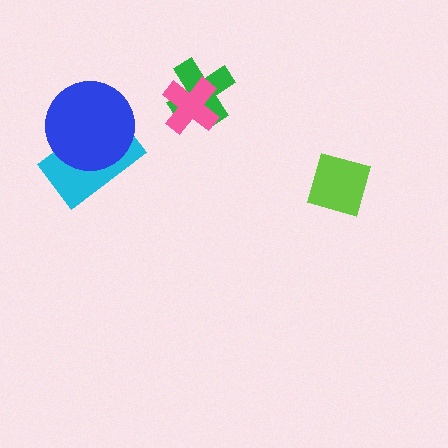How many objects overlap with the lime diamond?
0 objects overlap with the lime diamond.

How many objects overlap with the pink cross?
1 object overlaps with the pink cross.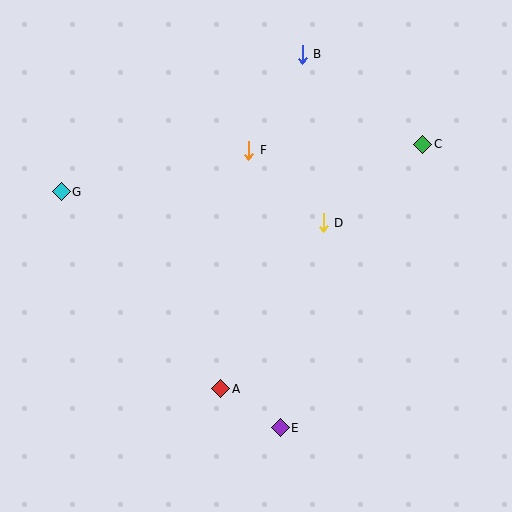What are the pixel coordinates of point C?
Point C is at (423, 144).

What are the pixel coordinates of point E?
Point E is at (280, 428).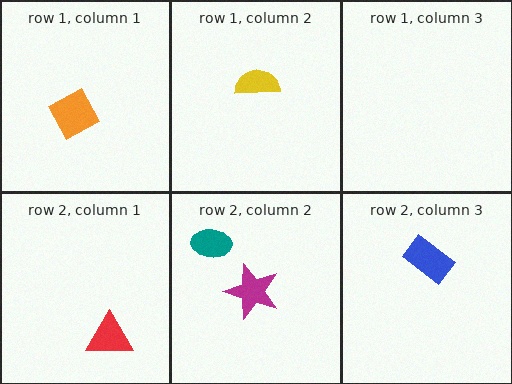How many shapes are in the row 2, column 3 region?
1.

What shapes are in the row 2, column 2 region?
The teal ellipse, the magenta star.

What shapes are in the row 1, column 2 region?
The yellow semicircle.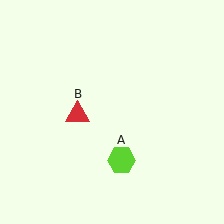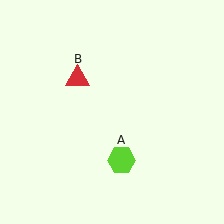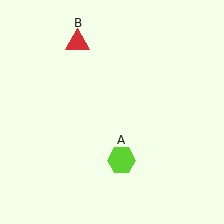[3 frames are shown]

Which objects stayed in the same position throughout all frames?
Lime hexagon (object A) remained stationary.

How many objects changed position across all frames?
1 object changed position: red triangle (object B).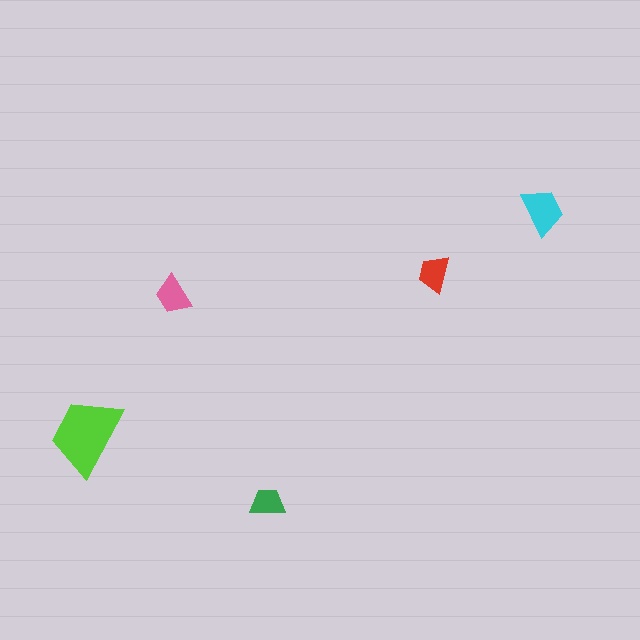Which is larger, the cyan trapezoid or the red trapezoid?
The cyan one.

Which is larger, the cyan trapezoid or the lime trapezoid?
The lime one.